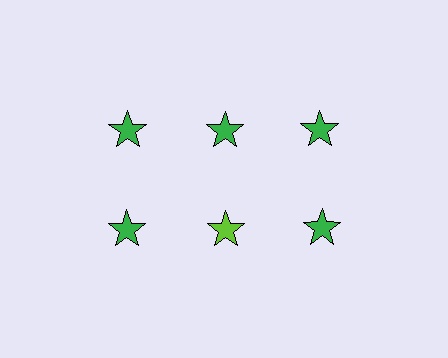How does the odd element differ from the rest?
It has a different color: lime instead of green.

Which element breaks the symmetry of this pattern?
The lime star in the second row, second from left column breaks the symmetry. All other shapes are green stars.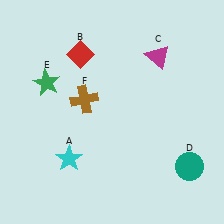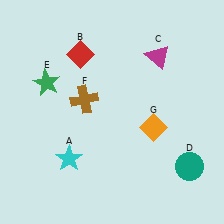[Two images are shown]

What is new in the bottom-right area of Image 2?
An orange diamond (G) was added in the bottom-right area of Image 2.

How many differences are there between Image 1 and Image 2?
There is 1 difference between the two images.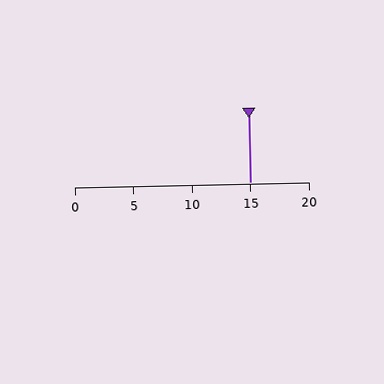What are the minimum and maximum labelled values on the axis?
The axis runs from 0 to 20.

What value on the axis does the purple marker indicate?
The marker indicates approximately 15.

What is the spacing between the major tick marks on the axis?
The major ticks are spaced 5 apart.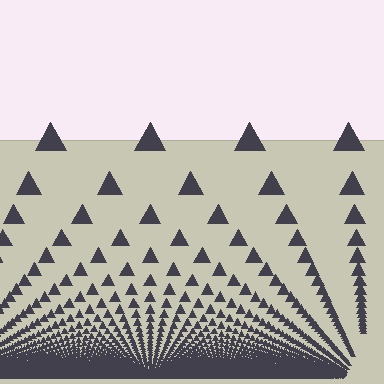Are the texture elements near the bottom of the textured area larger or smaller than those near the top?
Smaller. The gradient is inverted — elements near the bottom are smaller and denser.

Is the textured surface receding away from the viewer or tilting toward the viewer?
The surface appears to tilt toward the viewer. Texture elements get larger and sparser toward the top.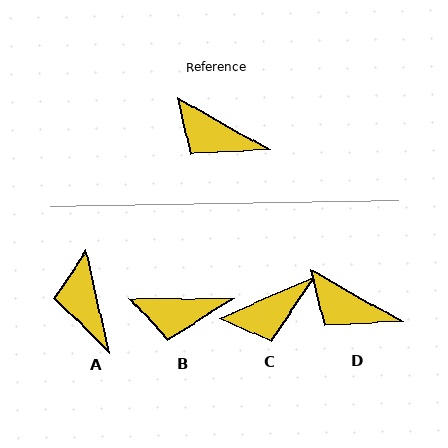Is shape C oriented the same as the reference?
No, it is off by about 54 degrees.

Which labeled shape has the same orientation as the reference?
D.